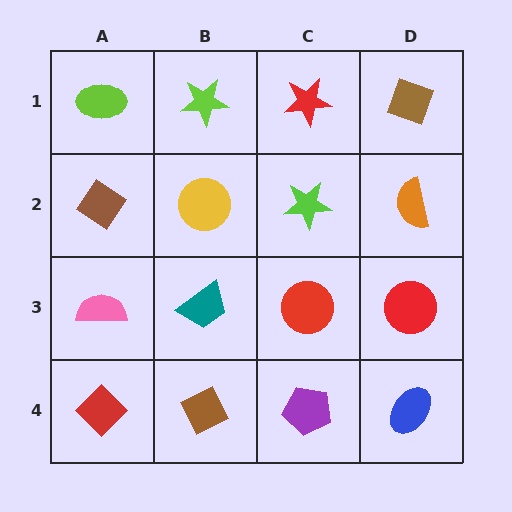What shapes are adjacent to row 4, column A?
A pink semicircle (row 3, column A), a brown diamond (row 4, column B).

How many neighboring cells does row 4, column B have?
3.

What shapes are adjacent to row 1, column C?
A lime star (row 2, column C), a lime star (row 1, column B), a brown diamond (row 1, column D).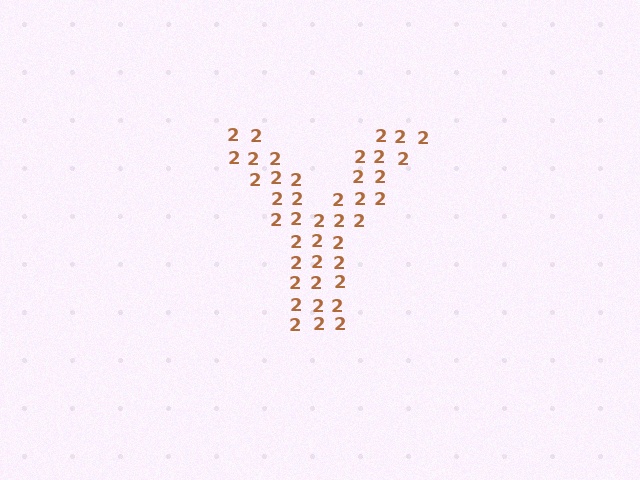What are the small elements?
The small elements are digit 2's.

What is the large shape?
The large shape is the letter Y.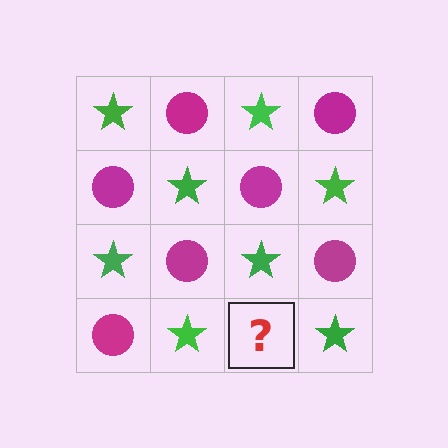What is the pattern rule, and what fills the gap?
The rule is that it alternates green star and magenta circle in a checkerboard pattern. The gap should be filled with a magenta circle.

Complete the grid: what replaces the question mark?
The question mark should be replaced with a magenta circle.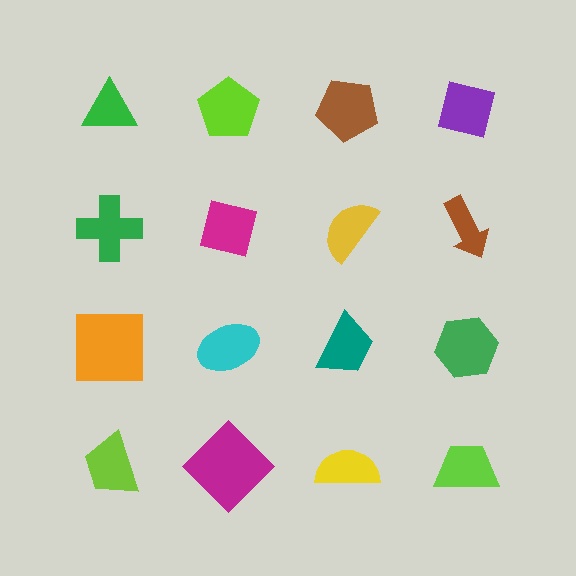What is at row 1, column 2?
A lime pentagon.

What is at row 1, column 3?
A brown pentagon.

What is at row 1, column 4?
A purple square.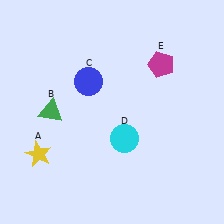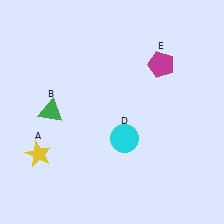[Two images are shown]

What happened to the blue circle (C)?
The blue circle (C) was removed in Image 2. It was in the top-left area of Image 1.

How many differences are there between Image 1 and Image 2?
There is 1 difference between the two images.